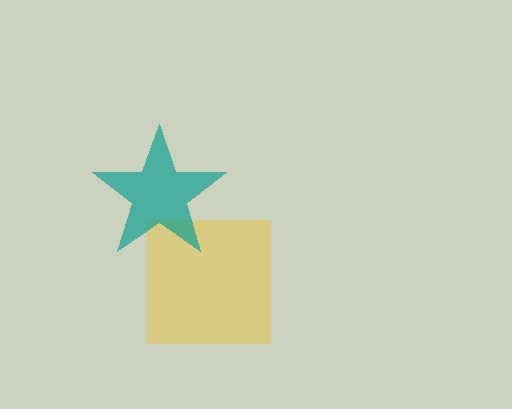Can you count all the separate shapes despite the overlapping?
Yes, there are 2 separate shapes.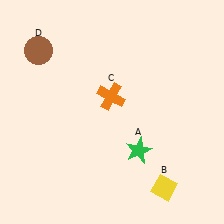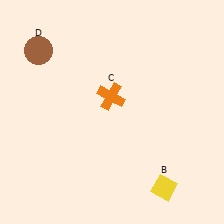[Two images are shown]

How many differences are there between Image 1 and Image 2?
There is 1 difference between the two images.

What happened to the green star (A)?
The green star (A) was removed in Image 2. It was in the bottom-right area of Image 1.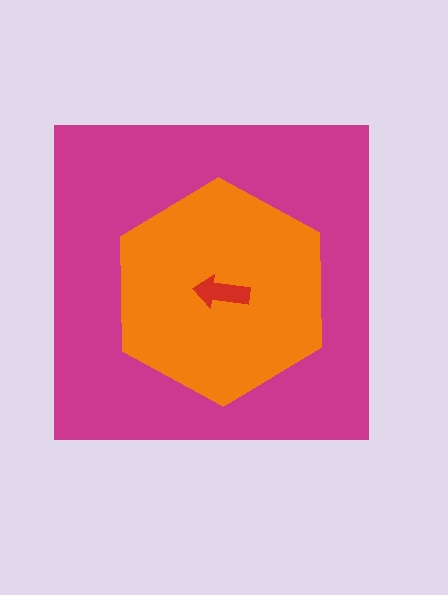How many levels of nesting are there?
3.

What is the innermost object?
The red arrow.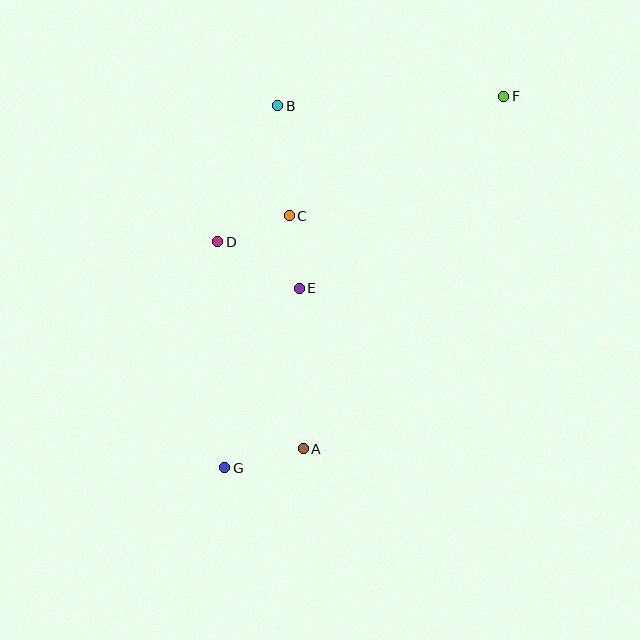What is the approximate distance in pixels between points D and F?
The distance between D and F is approximately 321 pixels.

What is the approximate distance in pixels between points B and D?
The distance between B and D is approximately 149 pixels.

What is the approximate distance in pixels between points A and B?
The distance between A and B is approximately 344 pixels.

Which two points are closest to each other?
Points C and E are closest to each other.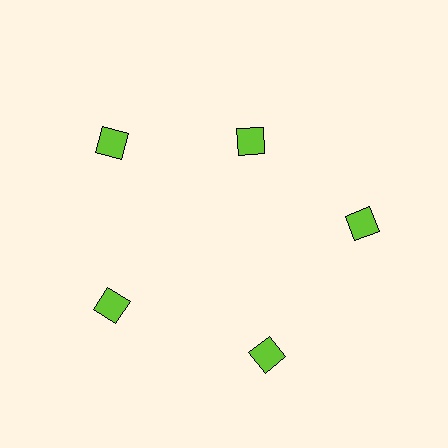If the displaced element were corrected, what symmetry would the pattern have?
It would have 5-fold rotational symmetry — the pattern would map onto itself every 72 degrees.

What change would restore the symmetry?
The symmetry would be restored by moving it outward, back onto the ring so that all 5 diamonds sit at equal angles and equal distance from the center.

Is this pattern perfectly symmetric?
No. The 5 lime diamonds are arranged in a ring, but one element near the 1 o'clock position is pulled inward toward the center, breaking the 5-fold rotational symmetry.